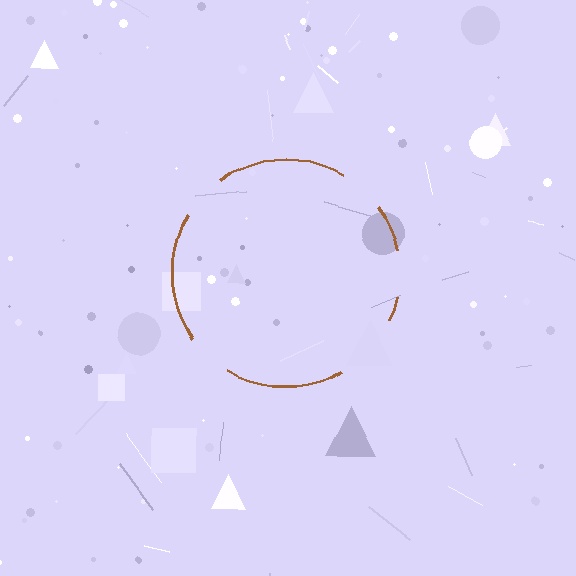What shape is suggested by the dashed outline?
The dashed outline suggests a circle.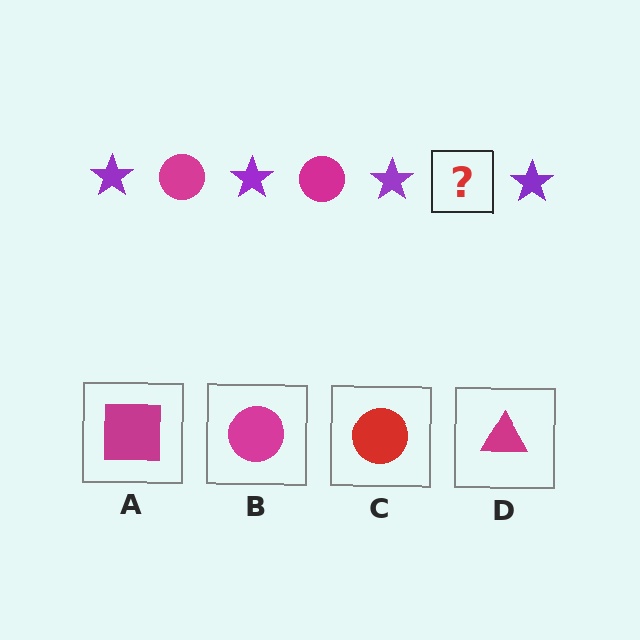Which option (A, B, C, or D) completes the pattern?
B.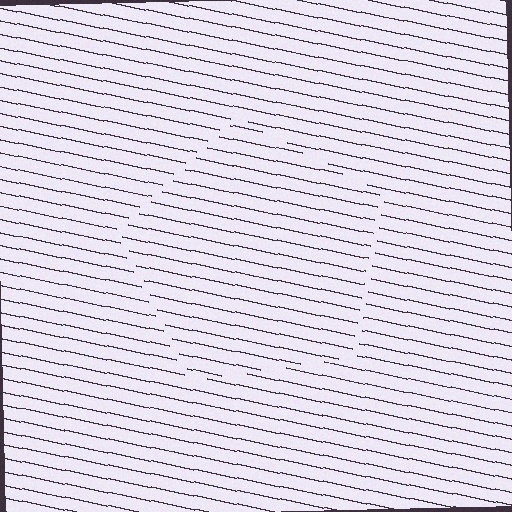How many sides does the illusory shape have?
5 sides — the line-ends trace a pentagon.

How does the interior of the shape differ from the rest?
The interior of the shape contains the same grating, shifted by half a period — the contour is defined by the phase discontinuity where line-ends from the inner and outer gratings abut.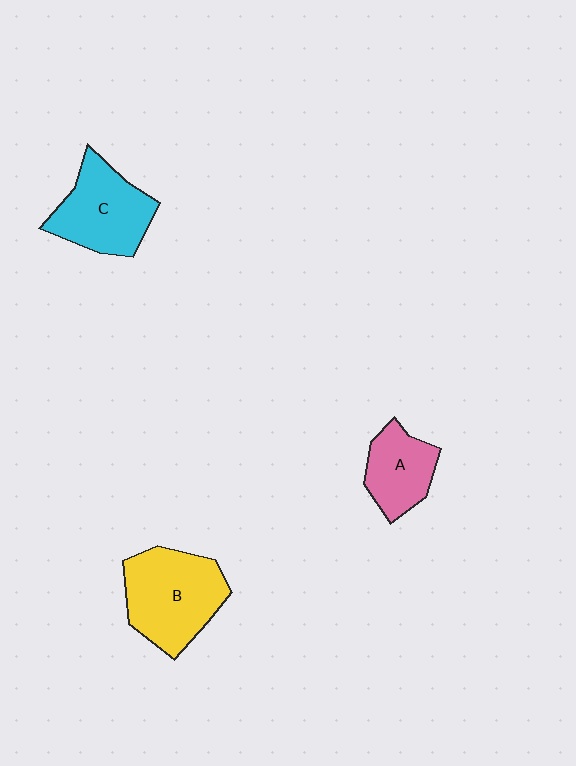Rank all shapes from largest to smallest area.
From largest to smallest: B (yellow), C (cyan), A (pink).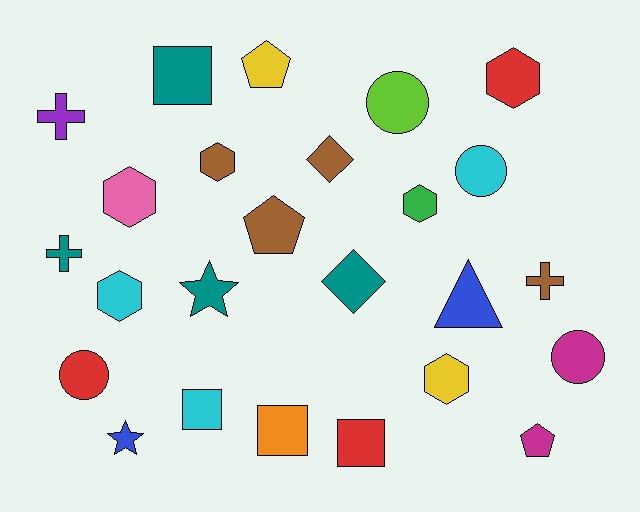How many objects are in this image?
There are 25 objects.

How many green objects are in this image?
There is 1 green object.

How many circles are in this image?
There are 4 circles.